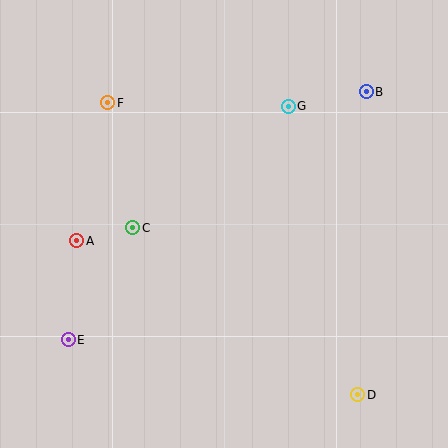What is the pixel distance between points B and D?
The distance between B and D is 303 pixels.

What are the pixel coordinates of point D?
Point D is at (358, 395).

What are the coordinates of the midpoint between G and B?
The midpoint between G and B is at (327, 99).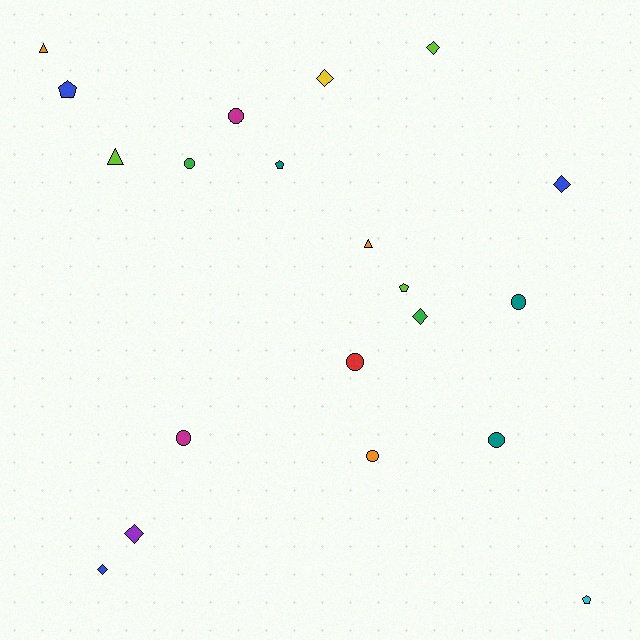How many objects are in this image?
There are 20 objects.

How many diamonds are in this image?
There are 6 diamonds.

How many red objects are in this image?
There is 1 red object.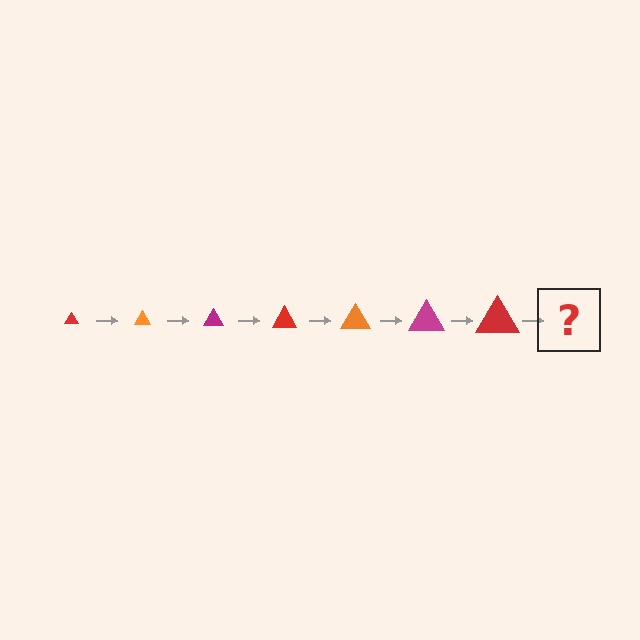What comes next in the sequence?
The next element should be an orange triangle, larger than the previous one.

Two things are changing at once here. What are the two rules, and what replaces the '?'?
The two rules are that the triangle grows larger each step and the color cycles through red, orange, and magenta. The '?' should be an orange triangle, larger than the previous one.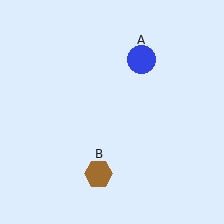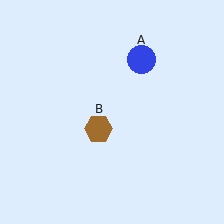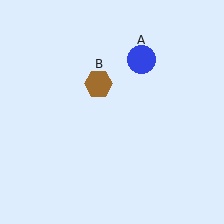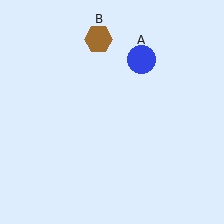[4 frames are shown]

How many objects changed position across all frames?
1 object changed position: brown hexagon (object B).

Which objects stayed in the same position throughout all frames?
Blue circle (object A) remained stationary.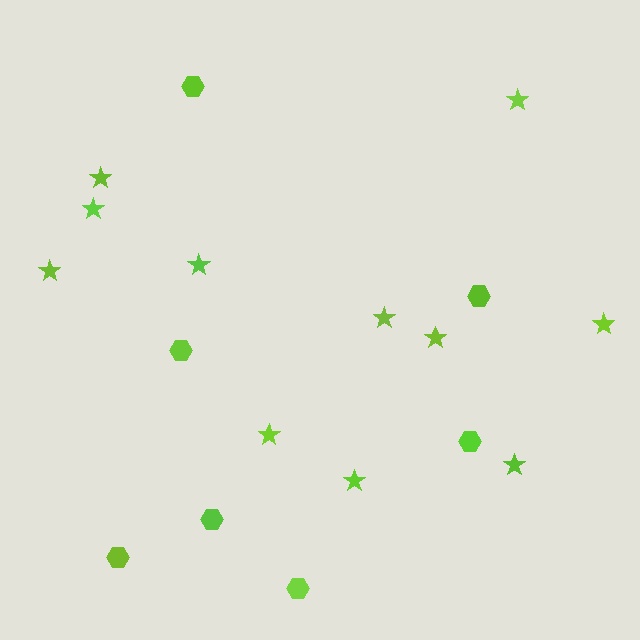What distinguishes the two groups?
There are 2 groups: one group of stars (11) and one group of hexagons (7).